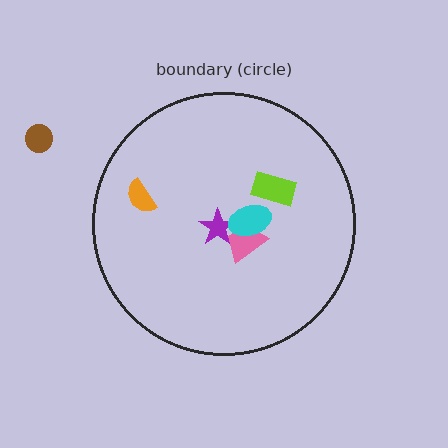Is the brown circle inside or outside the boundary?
Outside.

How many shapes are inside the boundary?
5 inside, 1 outside.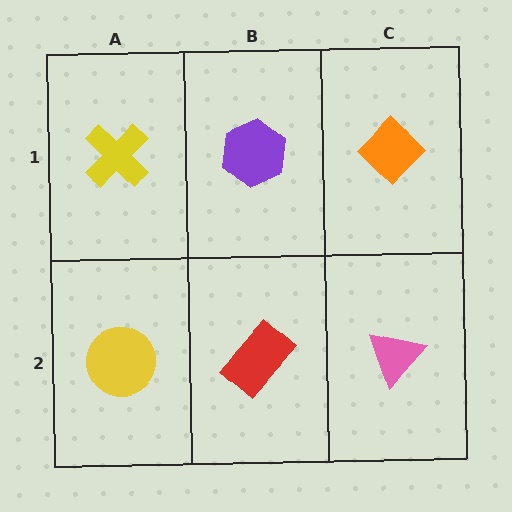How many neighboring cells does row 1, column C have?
2.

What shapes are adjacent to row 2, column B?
A purple hexagon (row 1, column B), a yellow circle (row 2, column A), a pink triangle (row 2, column C).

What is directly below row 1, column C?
A pink triangle.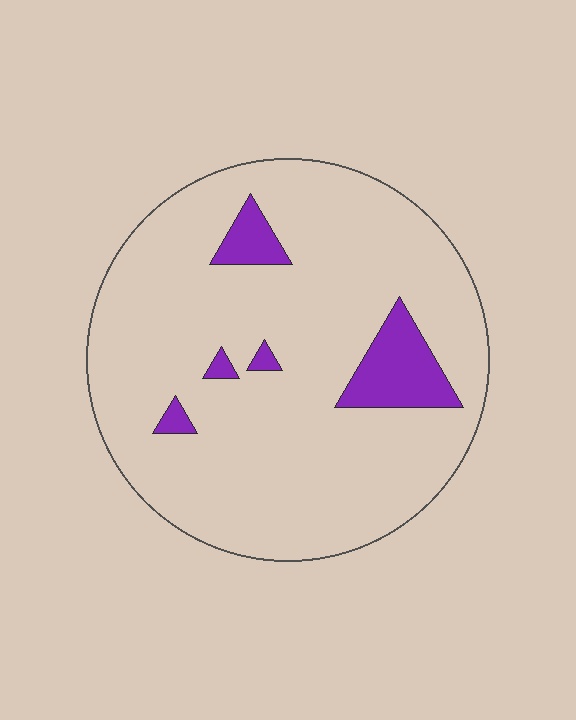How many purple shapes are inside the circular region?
5.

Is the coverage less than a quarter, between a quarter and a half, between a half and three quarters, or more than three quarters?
Less than a quarter.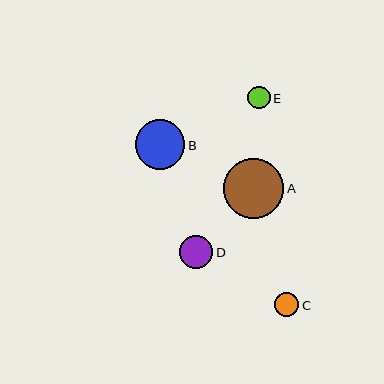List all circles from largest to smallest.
From largest to smallest: A, B, D, C, E.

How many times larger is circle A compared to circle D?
Circle A is approximately 1.8 times the size of circle D.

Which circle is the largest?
Circle A is the largest with a size of approximately 61 pixels.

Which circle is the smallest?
Circle E is the smallest with a size of approximately 23 pixels.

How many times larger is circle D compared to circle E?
Circle D is approximately 1.5 times the size of circle E.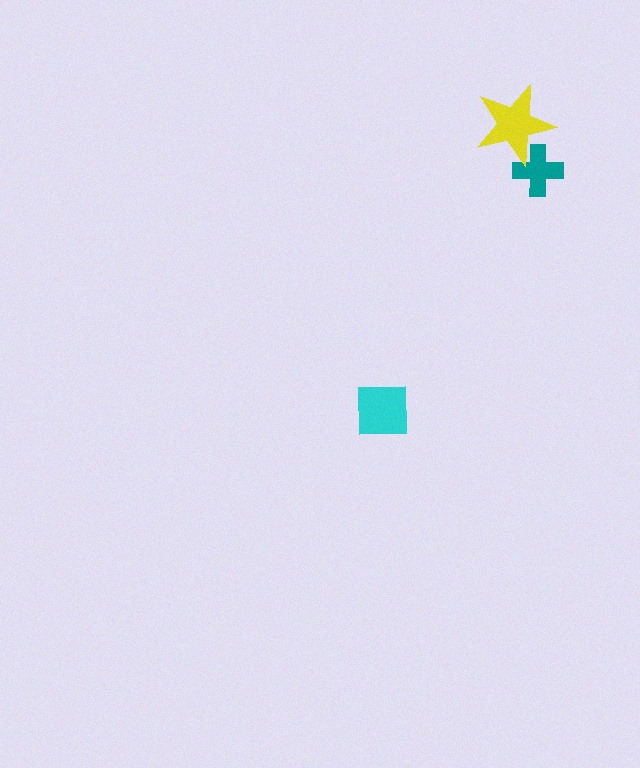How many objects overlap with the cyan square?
0 objects overlap with the cyan square.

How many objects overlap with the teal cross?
1 object overlaps with the teal cross.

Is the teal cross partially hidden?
Yes, it is partially covered by another shape.